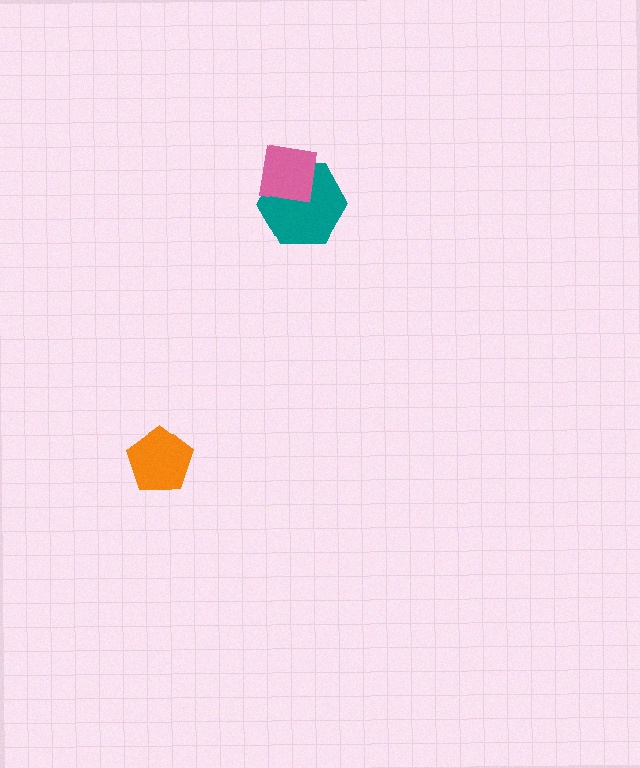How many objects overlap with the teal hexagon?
1 object overlaps with the teal hexagon.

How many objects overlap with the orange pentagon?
0 objects overlap with the orange pentagon.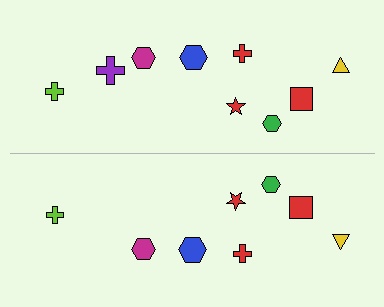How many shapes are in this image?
There are 17 shapes in this image.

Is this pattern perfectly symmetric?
No, the pattern is not perfectly symmetric. A purple cross is missing from the bottom side.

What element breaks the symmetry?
A purple cross is missing from the bottom side.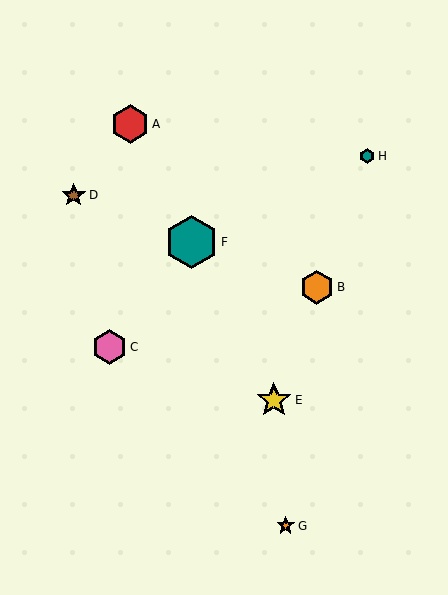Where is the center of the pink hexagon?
The center of the pink hexagon is at (109, 347).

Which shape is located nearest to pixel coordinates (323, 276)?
The orange hexagon (labeled B) at (317, 287) is nearest to that location.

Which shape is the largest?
The teal hexagon (labeled F) is the largest.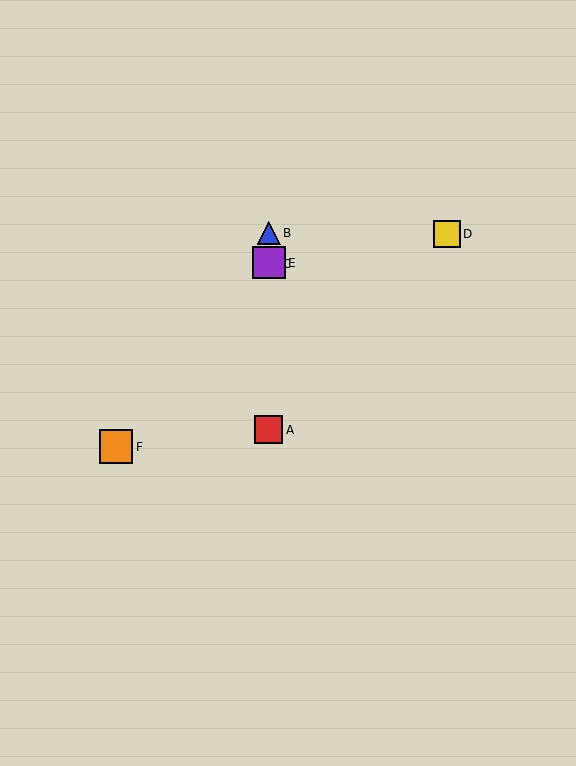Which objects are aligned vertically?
Objects A, B, C, E are aligned vertically.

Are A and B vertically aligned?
Yes, both are at x≈269.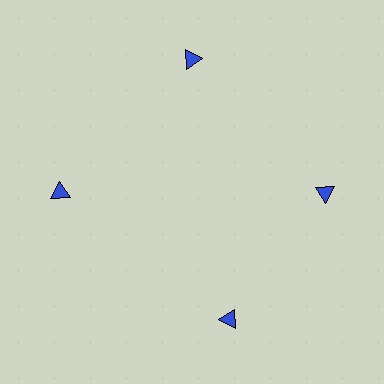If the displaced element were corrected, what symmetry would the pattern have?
It would have 4-fold rotational symmetry — the pattern would map onto itself every 90 degrees.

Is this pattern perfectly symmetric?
No. The 4 blue triangles are arranged in a ring, but one element near the 6 o'clock position is rotated out of alignment along the ring, breaking the 4-fold rotational symmetry.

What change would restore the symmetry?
The symmetry would be restored by rotating it back into even spacing with its neighbors so that all 4 triangles sit at equal angles and equal distance from the center.